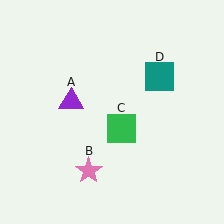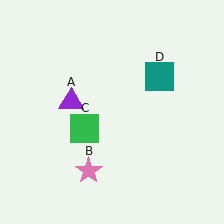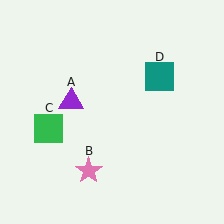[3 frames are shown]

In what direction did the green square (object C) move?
The green square (object C) moved left.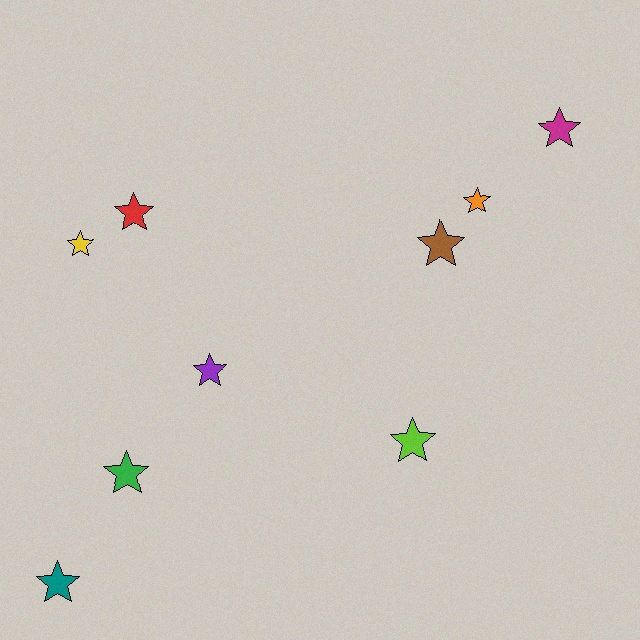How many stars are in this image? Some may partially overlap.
There are 9 stars.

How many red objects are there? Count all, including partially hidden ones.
There is 1 red object.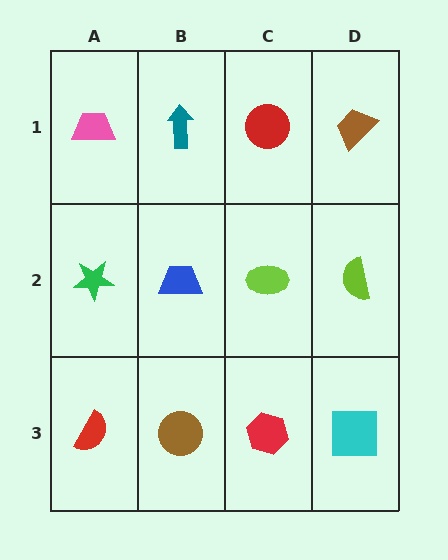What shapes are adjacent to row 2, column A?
A pink trapezoid (row 1, column A), a red semicircle (row 3, column A), a blue trapezoid (row 2, column B).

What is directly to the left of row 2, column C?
A blue trapezoid.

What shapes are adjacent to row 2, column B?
A teal arrow (row 1, column B), a brown circle (row 3, column B), a green star (row 2, column A), a lime ellipse (row 2, column C).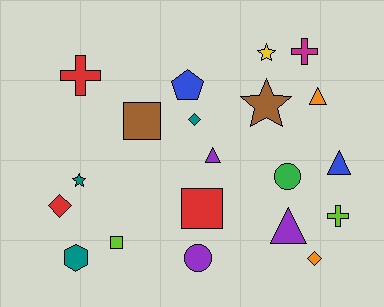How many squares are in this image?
There are 3 squares.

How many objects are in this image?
There are 20 objects.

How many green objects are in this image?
There is 1 green object.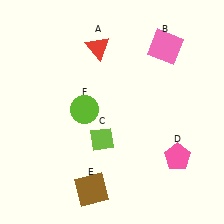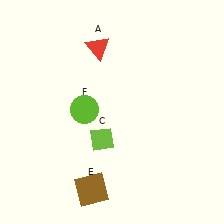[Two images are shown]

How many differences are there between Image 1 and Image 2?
There are 2 differences between the two images.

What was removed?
The pink pentagon (D), the pink square (B) were removed in Image 2.